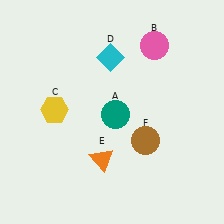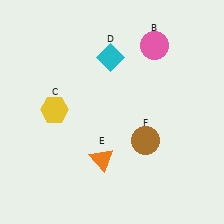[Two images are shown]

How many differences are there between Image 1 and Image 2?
There is 1 difference between the two images.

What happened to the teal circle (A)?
The teal circle (A) was removed in Image 2. It was in the bottom-right area of Image 1.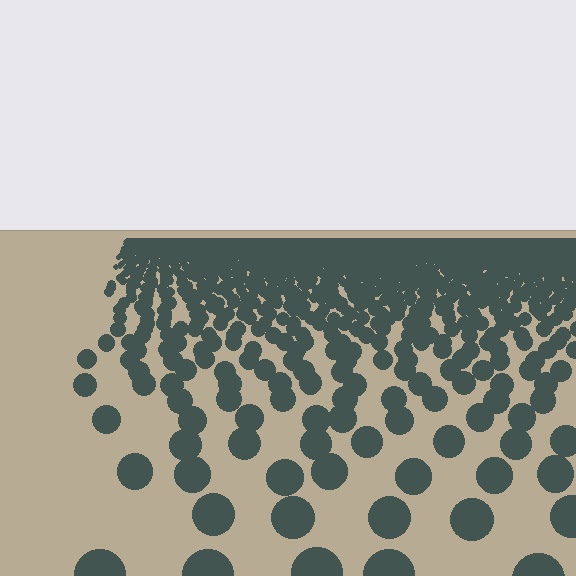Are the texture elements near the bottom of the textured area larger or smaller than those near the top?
Larger. Near the bottom, elements are closer to the viewer and appear at a bigger on-screen size.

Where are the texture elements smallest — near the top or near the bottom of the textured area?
Near the top.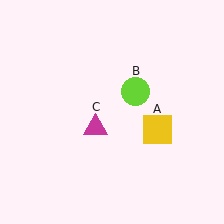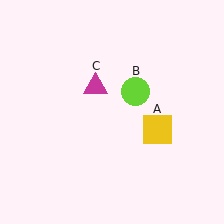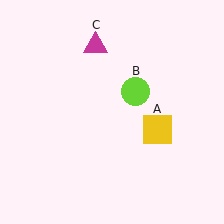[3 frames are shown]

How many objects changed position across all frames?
1 object changed position: magenta triangle (object C).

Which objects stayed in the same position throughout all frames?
Yellow square (object A) and lime circle (object B) remained stationary.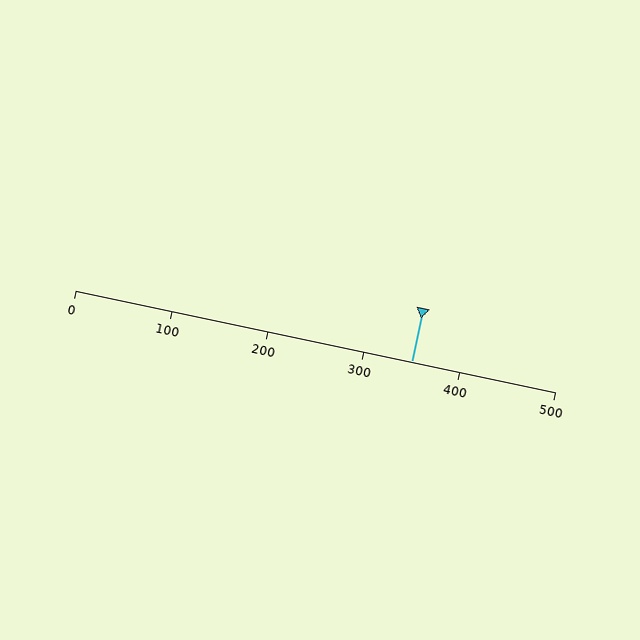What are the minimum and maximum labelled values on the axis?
The axis runs from 0 to 500.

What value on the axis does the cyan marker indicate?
The marker indicates approximately 350.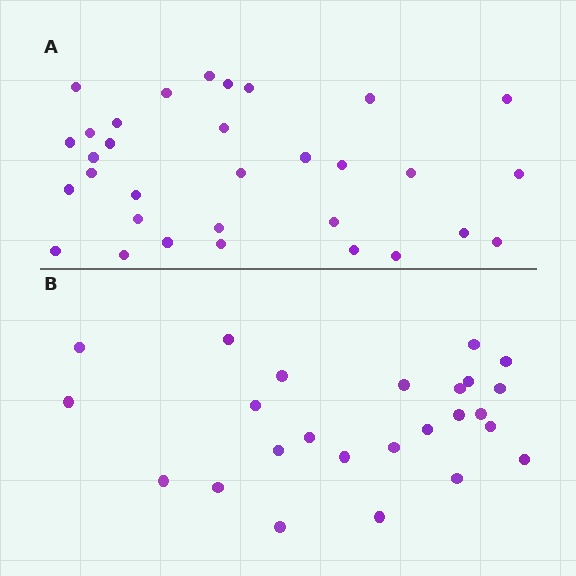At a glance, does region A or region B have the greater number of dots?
Region A (the top region) has more dots.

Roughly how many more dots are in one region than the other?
Region A has roughly 8 or so more dots than region B.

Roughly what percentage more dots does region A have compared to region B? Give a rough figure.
About 30% more.